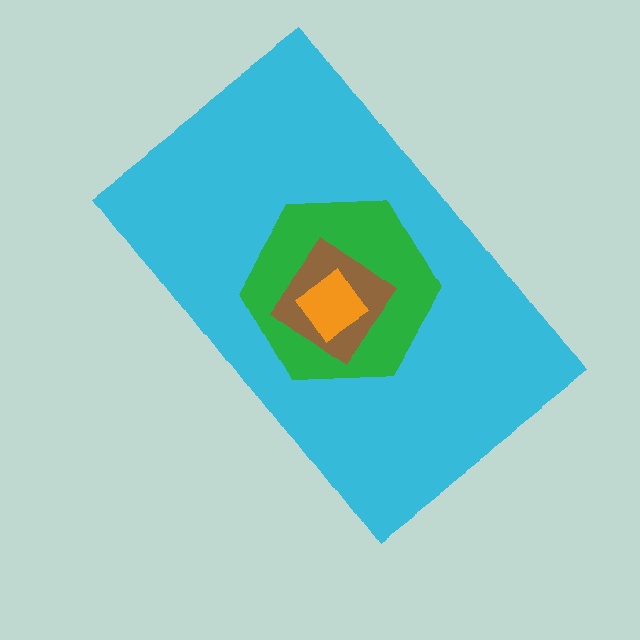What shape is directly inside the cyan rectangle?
The green hexagon.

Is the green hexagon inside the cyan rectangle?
Yes.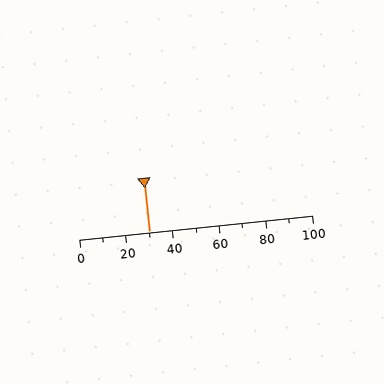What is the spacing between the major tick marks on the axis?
The major ticks are spaced 20 apart.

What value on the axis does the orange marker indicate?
The marker indicates approximately 30.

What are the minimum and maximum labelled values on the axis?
The axis runs from 0 to 100.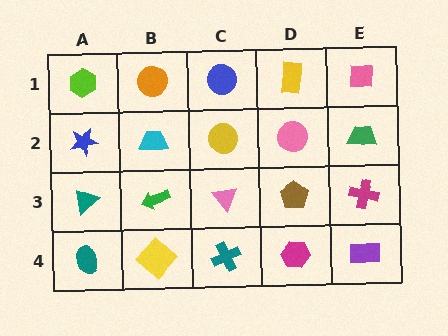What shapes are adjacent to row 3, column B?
A cyan trapezoid (row 2, column B), a yellow diamond (row 4, column B), a teal triangle (row 3, column A), a pink triangle (row 3, column C).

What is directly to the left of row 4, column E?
A magenta hexagon.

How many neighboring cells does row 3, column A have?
3.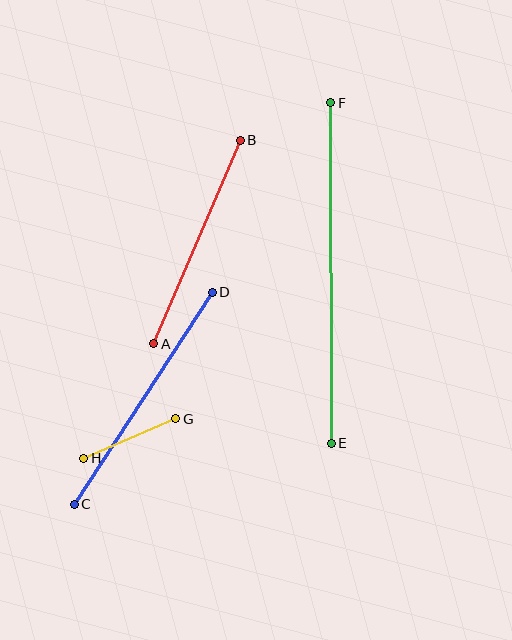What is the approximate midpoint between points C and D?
The midpoint is at approximately (143, 398) pixels.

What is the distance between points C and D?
The distance is approximately 253 pixels.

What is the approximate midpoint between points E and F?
The midpoint is at approximately (331, 273) pixels.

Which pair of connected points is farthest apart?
Points E and F are farthest apart.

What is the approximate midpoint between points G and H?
The midpoint is at approximately (130, 438) pixels.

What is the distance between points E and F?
The distance is approximately 341 pixels.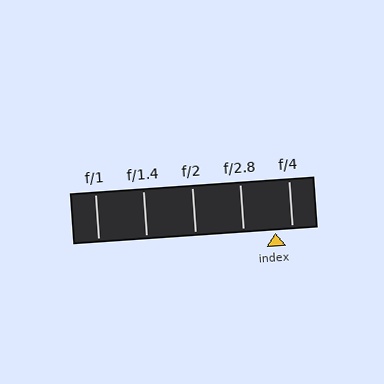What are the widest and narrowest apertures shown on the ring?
The widest aperture shown is f/1 and the narrowest is f/4.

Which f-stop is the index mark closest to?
The index mark is closest to f/4.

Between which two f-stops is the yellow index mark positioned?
The index mark is between f/2.8 and f/4.